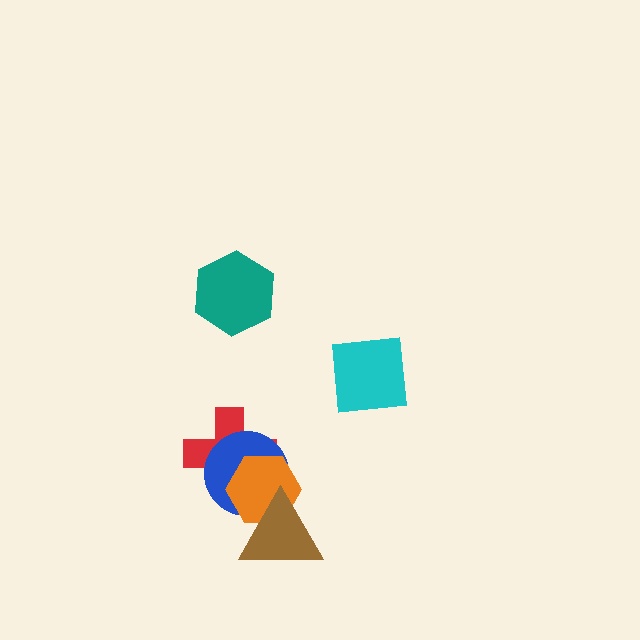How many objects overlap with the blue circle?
3 objects overlap with the blue circle.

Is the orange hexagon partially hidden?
Yes, it is partially covered by another shape.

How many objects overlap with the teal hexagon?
0 objects overlap with the teal hexagon.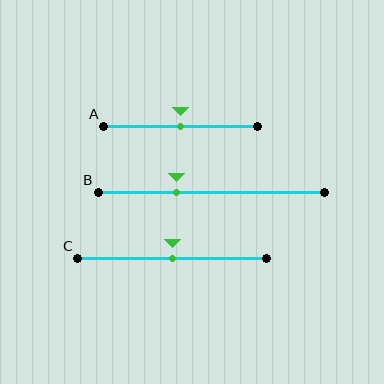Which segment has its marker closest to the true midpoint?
Segment A has its marker closest to the true midpoint.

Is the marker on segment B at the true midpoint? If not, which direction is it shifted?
No, the marker on segment B is shifted to the left by about 16% of the segment length.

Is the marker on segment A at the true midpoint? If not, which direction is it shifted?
Yes, the marker on segment A is at the true midpoint.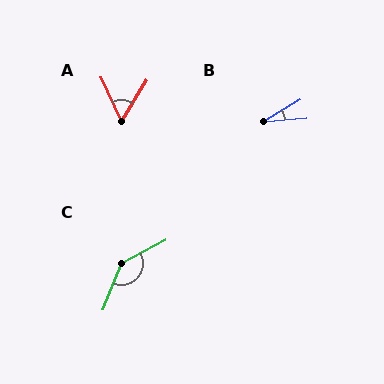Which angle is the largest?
C, at approximately 139 degrees.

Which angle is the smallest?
B, at approximately 26 degrees.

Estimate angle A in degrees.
Approximately 57 degrees.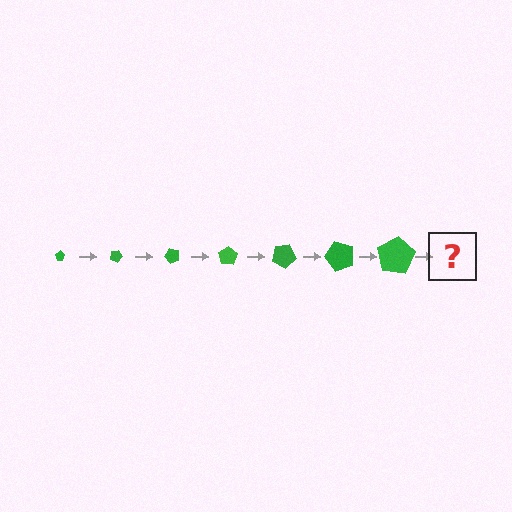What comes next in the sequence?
The next element should be a pentagon, larger than the previous one and rotated 175 degrees from the start.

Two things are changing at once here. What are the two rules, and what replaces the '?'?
The two rules are that the pentagon grows larger each step and it rotates 25 degrees each step. The '?' should be a pentagon, larger than the previous one and rotated 175 degrees from the start.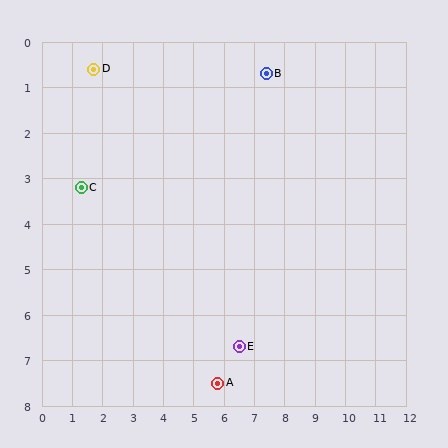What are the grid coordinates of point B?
Point B is at approximately (7.4, 0.7).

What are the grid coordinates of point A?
Point A is at approximately (5.8, 7.5).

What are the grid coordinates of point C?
Point C is at approximately (1.3, 3.2).